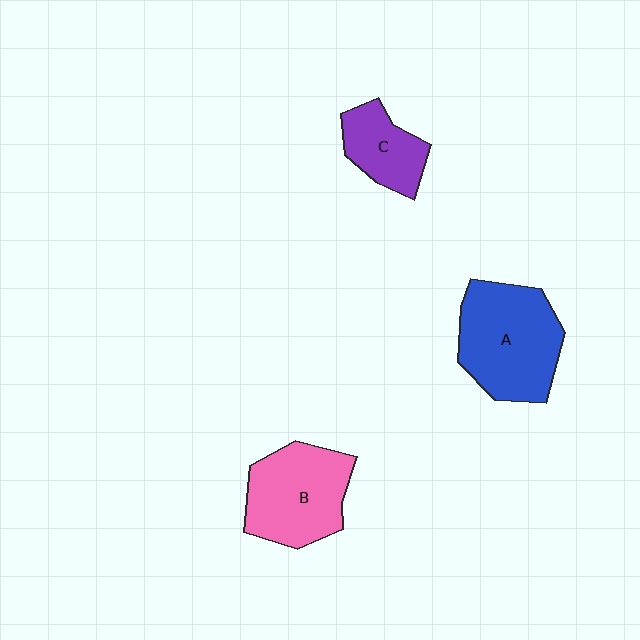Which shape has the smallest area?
Shape C (purple).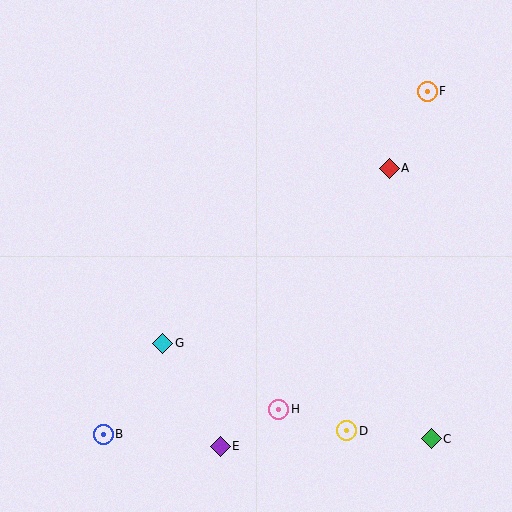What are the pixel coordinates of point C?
Point C is at (431, 439).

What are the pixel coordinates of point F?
Point F is at (427, 92).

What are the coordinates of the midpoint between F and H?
The midpoint between F and H is at (353, 250).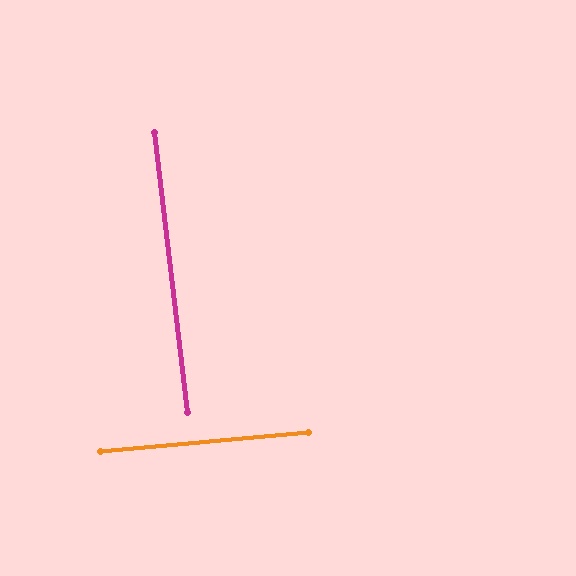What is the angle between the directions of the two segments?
Approximately 88 degrees.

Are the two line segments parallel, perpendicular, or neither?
Perpendicular — they meet at approximately 88°.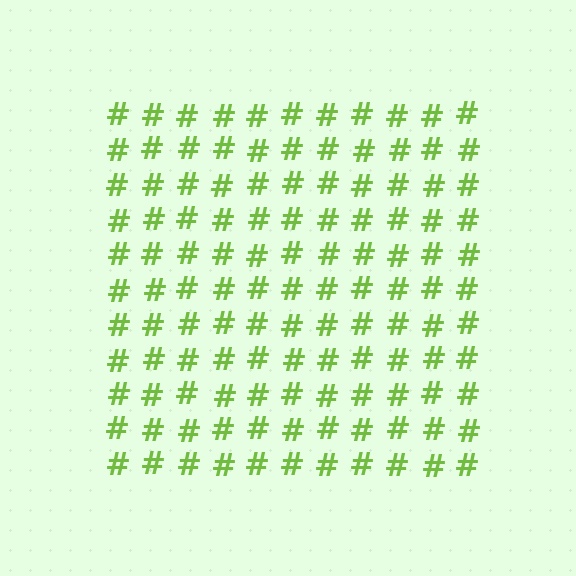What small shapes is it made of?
It is made of small hash symbols.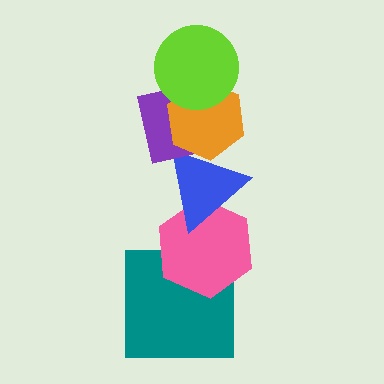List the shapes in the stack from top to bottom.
From top to bottom: the lime circle, the orange hexagon, the purple square, the blue triangle, the pink hexagon, the teal square.